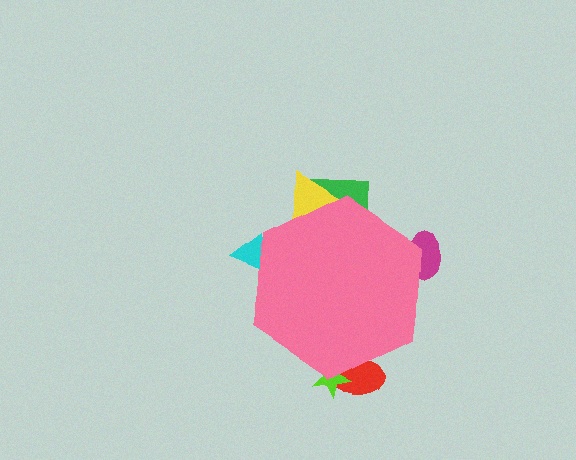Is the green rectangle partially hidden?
Yes, the green rectangle is partially hidden behind the pink hexagon.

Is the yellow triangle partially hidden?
Yes, the yellow triangle is partially hidden behind the pink hexagon.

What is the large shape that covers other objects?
A pink hexagon.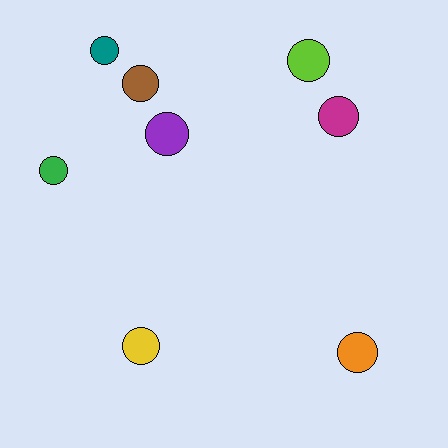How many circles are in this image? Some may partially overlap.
There are 8 circles.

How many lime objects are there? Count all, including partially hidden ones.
There is 1 lime object.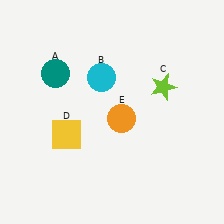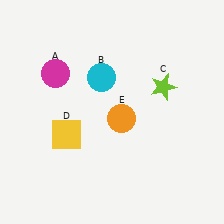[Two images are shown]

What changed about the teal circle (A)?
In Image 1, A is teal. In Image 2, it changed to magenta.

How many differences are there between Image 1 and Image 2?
There is 1 difference between the two images.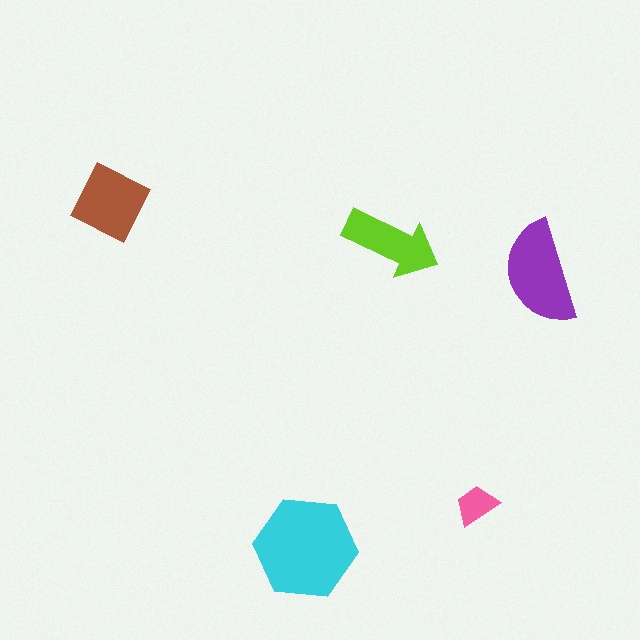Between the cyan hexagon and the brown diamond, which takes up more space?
The cyan hexagon.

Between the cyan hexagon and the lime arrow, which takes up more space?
The cyan hexagon.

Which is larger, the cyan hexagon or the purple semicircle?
The cyan hexagon.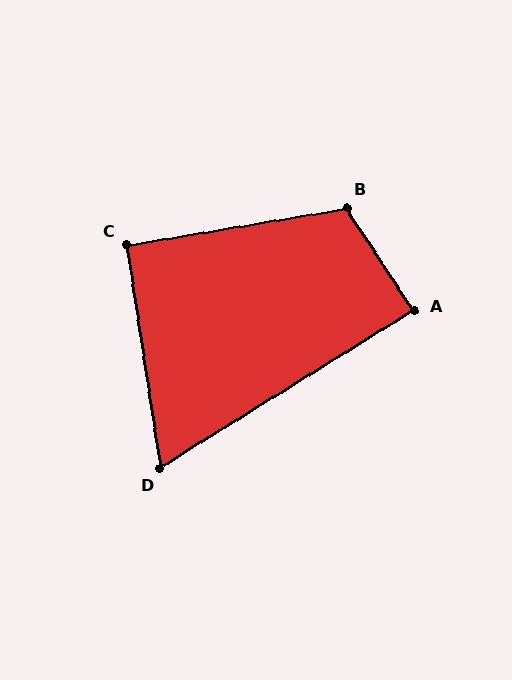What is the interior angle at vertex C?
Approximately 91 degrees (approximately right).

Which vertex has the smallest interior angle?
D, at approximately 67 degrees.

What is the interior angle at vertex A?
Approximately 89 degrees (approximately right).